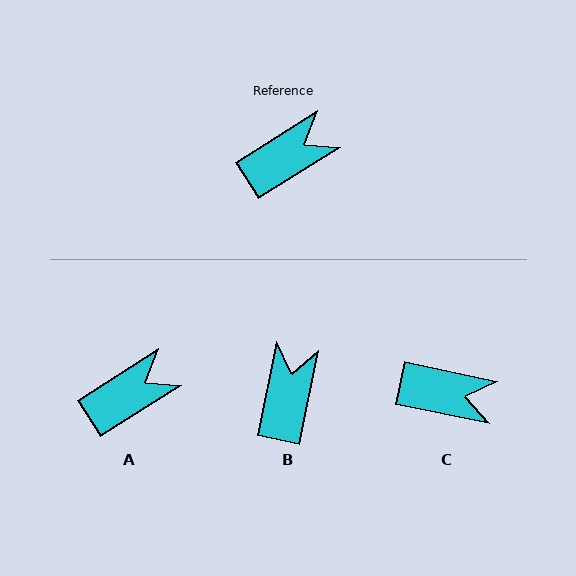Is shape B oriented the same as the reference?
No, it is off by about 46 degrees.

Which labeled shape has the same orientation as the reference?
A.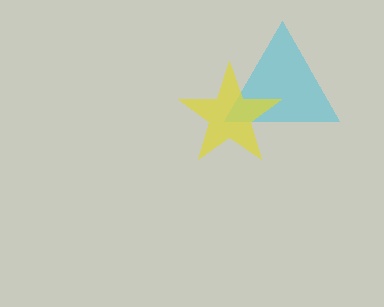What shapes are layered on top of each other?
The layered shapes are: a cyan triangle, a yellow star.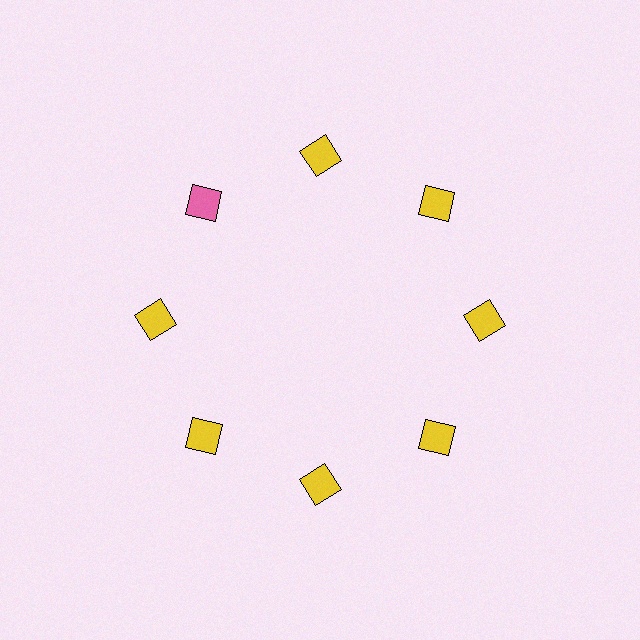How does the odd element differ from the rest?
It has a different color: pink instead of yellow.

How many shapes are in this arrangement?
There are 8 shapes arranged in a ring pattern.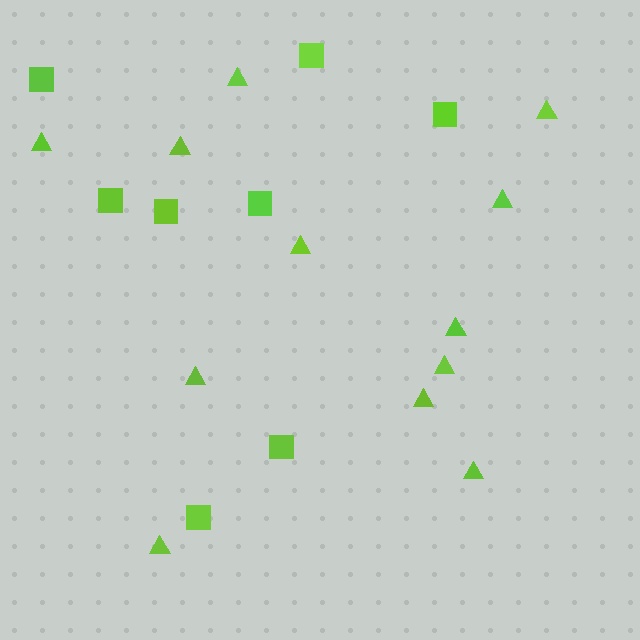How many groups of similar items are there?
There are 2 groups: one group of triangles (12) and one group of squares (8).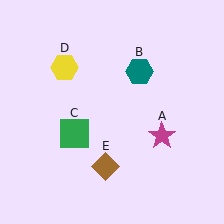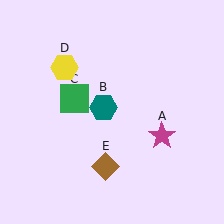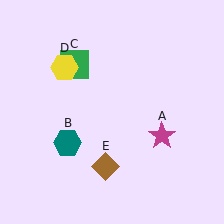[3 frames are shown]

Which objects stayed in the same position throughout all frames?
Magenta star (object A) and yellow hexagon (object D) and brown diamond (object E) remained stationary.